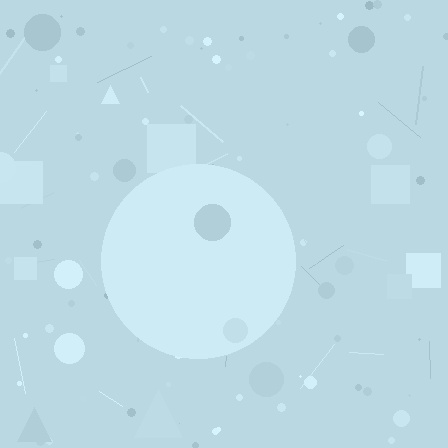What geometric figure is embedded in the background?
A circle is embedded in the background.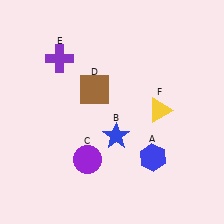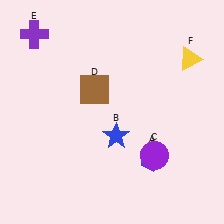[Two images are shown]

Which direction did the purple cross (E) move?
The purple cross (E) moved left.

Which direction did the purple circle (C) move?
The purple circle (C) moved right.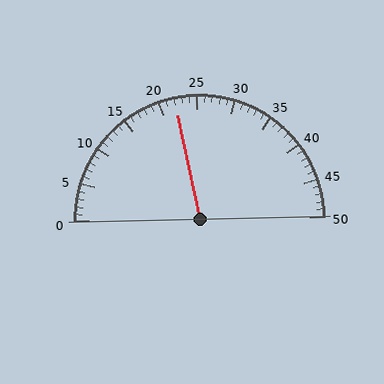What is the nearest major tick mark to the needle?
The nearest major tick mark is 20.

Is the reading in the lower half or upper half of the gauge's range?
The reading is in the lower half of the range (0 to 50).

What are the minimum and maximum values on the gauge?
The gauge ranges from 0 to 50.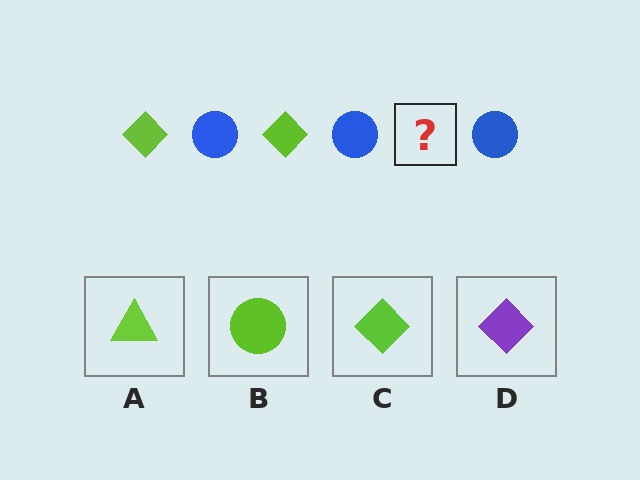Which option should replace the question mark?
Option C.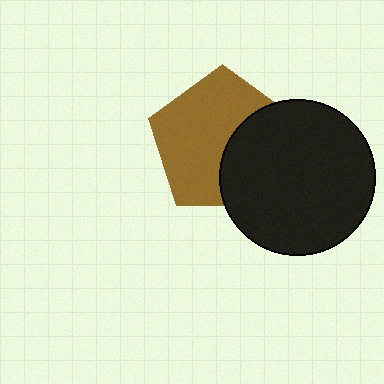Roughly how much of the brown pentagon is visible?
About half of it is visible (roughly 62%).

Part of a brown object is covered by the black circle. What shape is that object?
It is a pentagon.